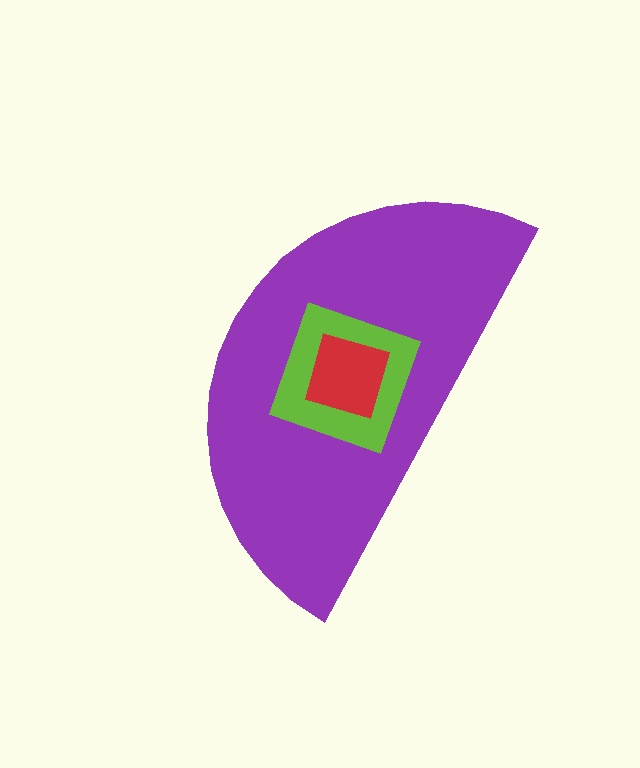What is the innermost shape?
The red square.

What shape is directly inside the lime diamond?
The red square.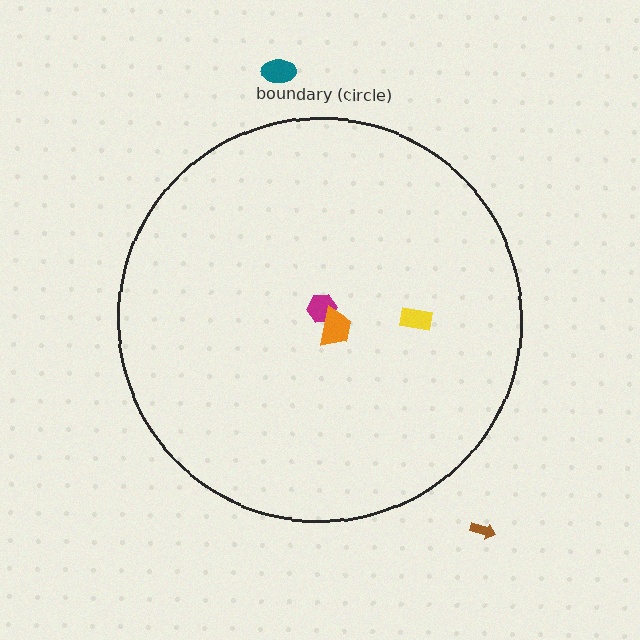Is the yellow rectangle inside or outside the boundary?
Inside.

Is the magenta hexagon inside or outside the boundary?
Inside.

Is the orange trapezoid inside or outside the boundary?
Inside.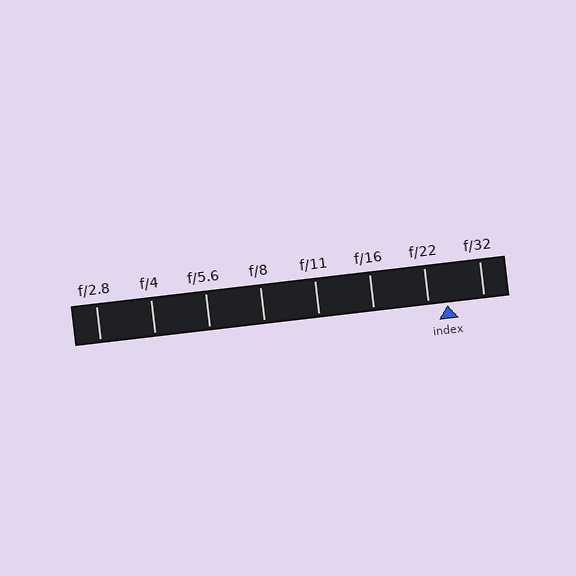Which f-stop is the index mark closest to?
The index mark is closest to f/22.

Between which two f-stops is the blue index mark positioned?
The index mark is between f/22 and f/32.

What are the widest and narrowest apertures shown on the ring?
The widest aperture shown is f/2.8 and the narrowest is f/32.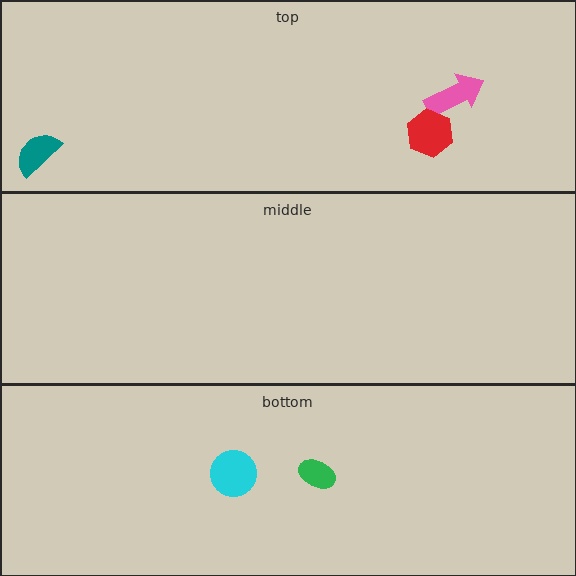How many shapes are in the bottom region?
2.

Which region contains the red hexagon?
The top region.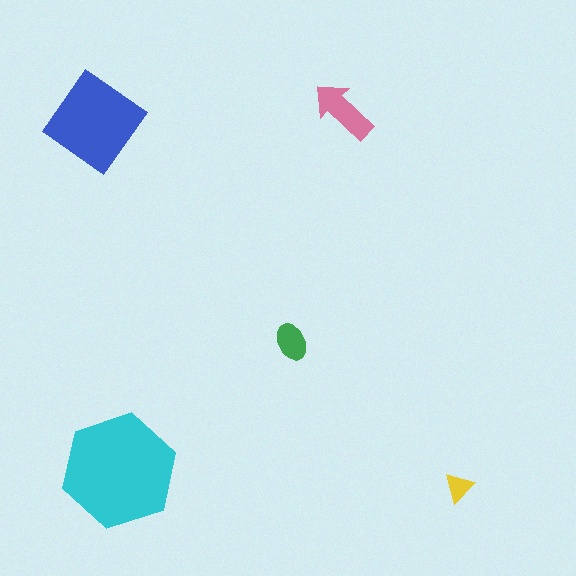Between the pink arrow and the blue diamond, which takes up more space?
The blue diamond.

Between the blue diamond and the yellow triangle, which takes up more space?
The blue diamond.